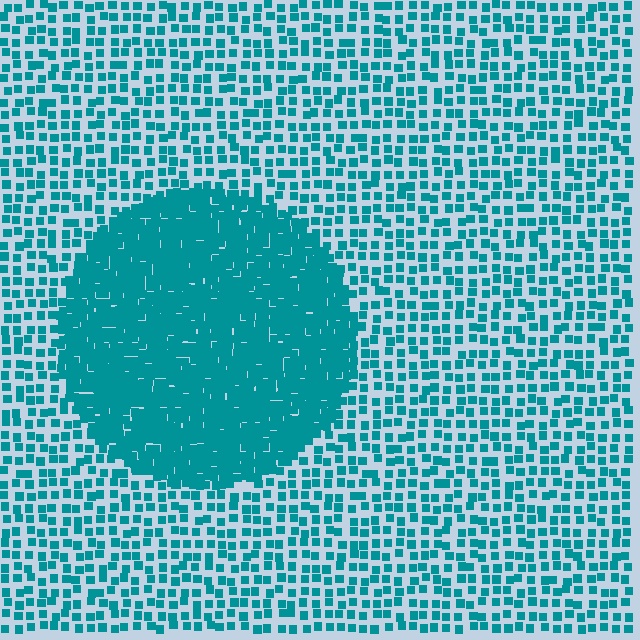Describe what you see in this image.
The image contains small teal elements arranged at two different densities. A circle-shaped region is visible where the elements are more densely packed than the surrounding area.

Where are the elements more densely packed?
The elements are more densely packed inside the circle boundary.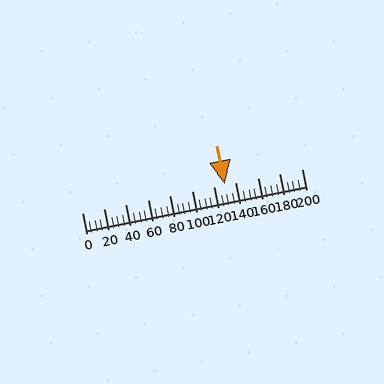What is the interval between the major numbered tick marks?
The major tick marks are spaced 20 units apart.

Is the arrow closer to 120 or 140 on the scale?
The arrow is closer to 140.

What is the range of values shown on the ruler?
The ruler shows values from 0 to 200.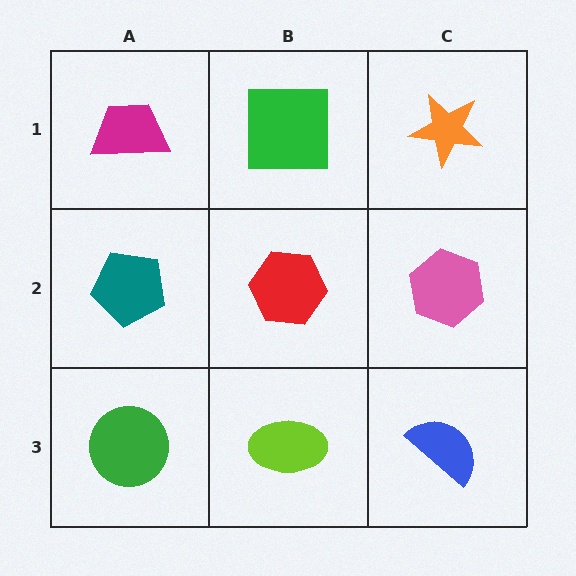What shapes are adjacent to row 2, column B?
A green square (row 1, column B), a lime ellipse (row 3, column B), a teal pentagon (row 2, column A), a pink hexagon (row 2, column C).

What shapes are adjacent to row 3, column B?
A red hexagon (row 2, column B), a green circle (row 3, column A), a blue semicircle (row 3, column C).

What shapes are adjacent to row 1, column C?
A pink hexagon (row 2, column C), a green square (row 1, column B).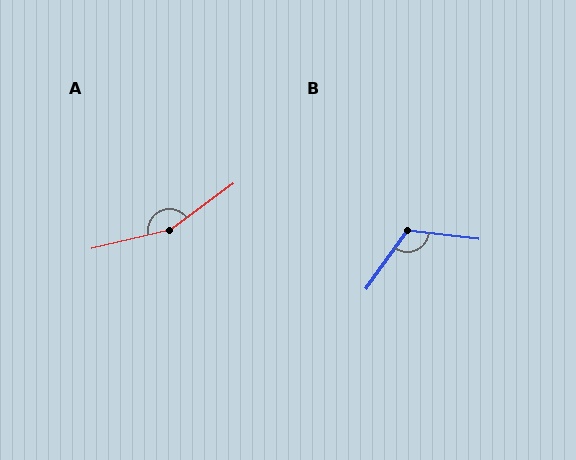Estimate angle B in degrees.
Approximately 118 degrees.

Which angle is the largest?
A, at approximately 157 degrees.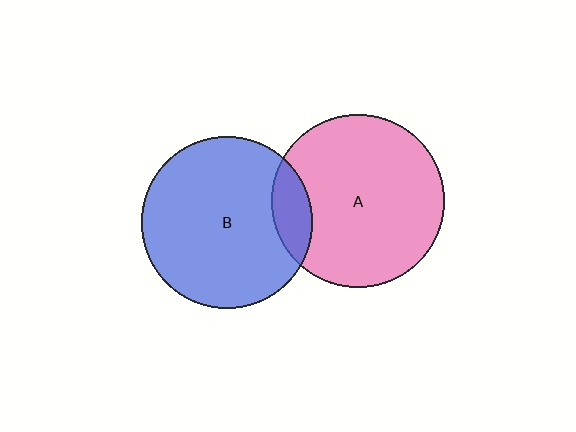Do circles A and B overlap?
Yes.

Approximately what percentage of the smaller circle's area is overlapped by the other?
Approximately 15%.